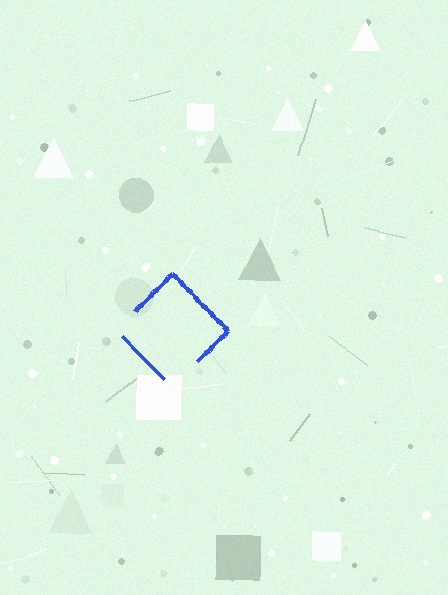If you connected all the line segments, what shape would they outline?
They would outline a diamond.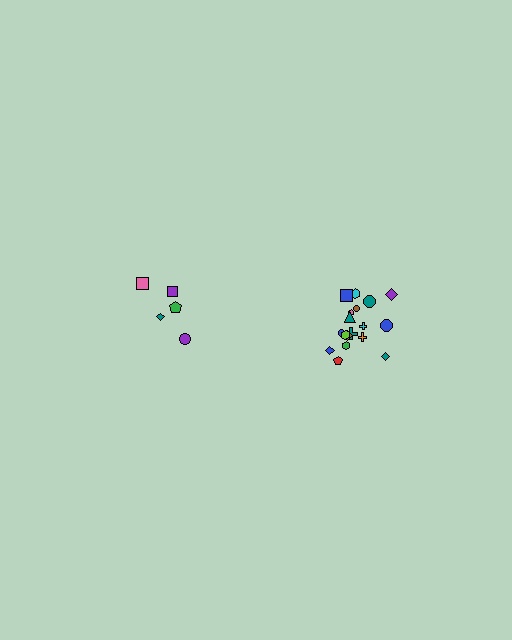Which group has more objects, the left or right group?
The right group.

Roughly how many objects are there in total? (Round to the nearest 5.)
Roughly 25 objects in total.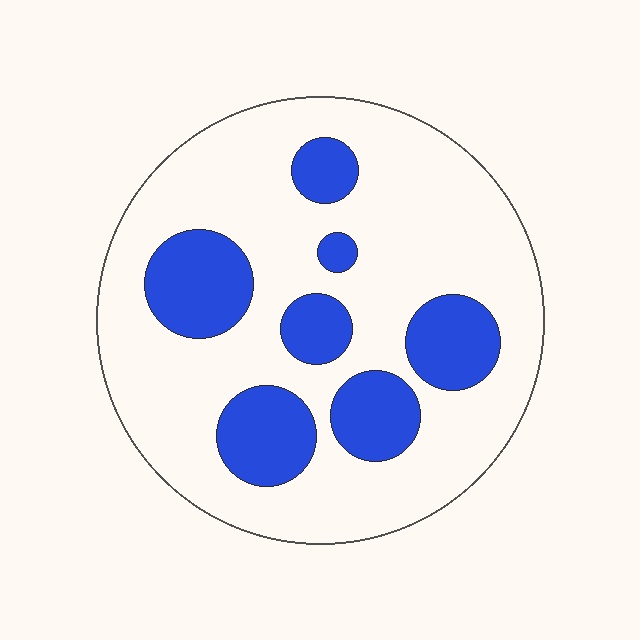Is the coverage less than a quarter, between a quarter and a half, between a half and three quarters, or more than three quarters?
Between a quarter and a half.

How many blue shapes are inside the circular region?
7.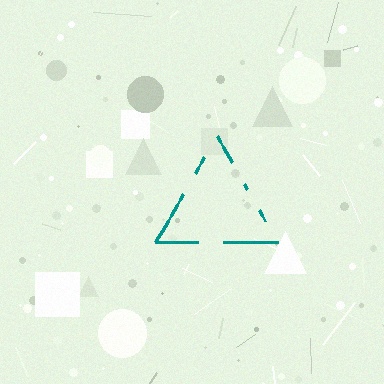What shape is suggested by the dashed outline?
The dashed outline suggests a triangle.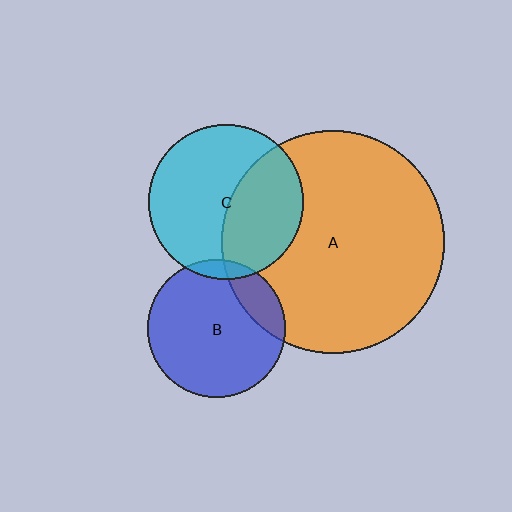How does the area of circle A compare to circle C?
Approximately 2.1 times.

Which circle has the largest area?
Circle A (orange).